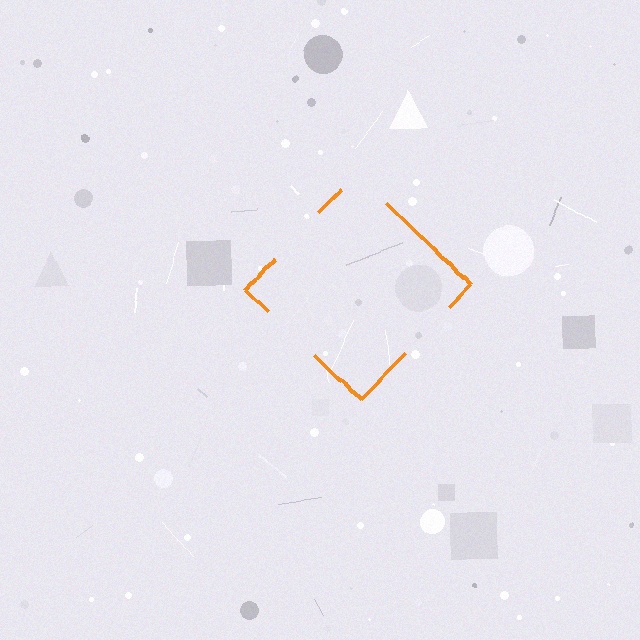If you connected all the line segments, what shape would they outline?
They would outline a diamond.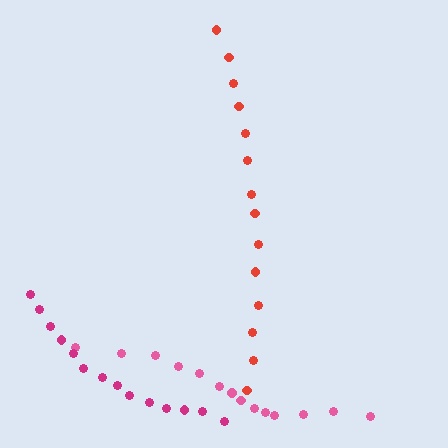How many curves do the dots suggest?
There are 3 distinct paths.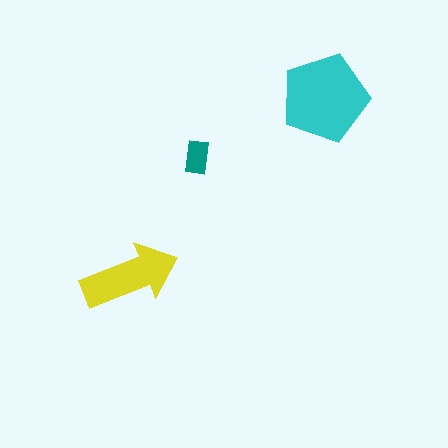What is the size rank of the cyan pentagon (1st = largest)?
1st.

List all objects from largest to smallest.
The cyan pentagon, the yellow arrow, the teal rectangle.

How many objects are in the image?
There are 3 objects in the image.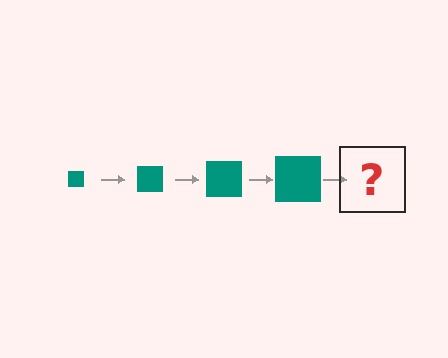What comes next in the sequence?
The next element should be a teal square, larger than the previous one.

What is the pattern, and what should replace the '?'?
The pattern is that the square gets progressively larger each step. The '?' should be a teal square, larger than the previous one.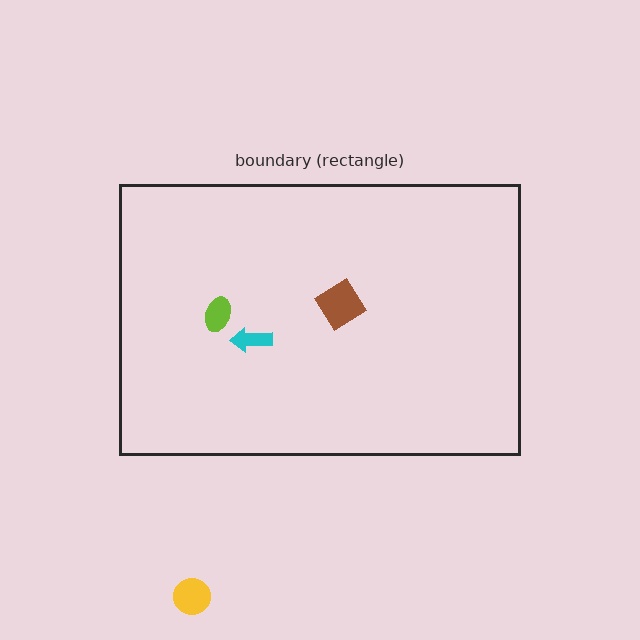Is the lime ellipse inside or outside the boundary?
Inside.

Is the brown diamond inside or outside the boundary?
Inside.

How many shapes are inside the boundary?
3 inside, 1 outside.